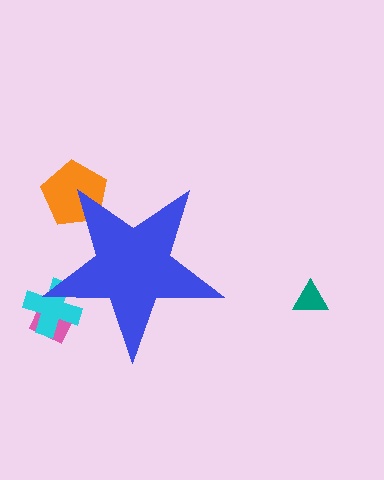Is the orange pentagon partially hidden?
Yes, the orange pentagon is partially hidden behind the blue star.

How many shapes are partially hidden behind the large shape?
3 shapes are partially hidden.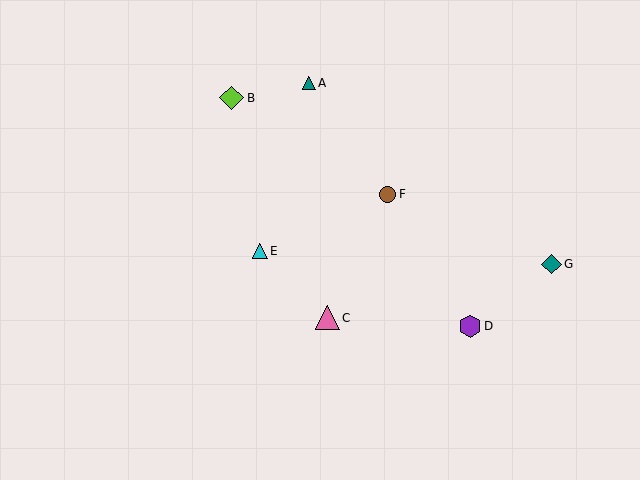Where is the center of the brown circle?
The center of the brown circle is at (388, 194).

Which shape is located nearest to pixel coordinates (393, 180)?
The brown circle (labeled F) at (388, 194) is nearest to that location.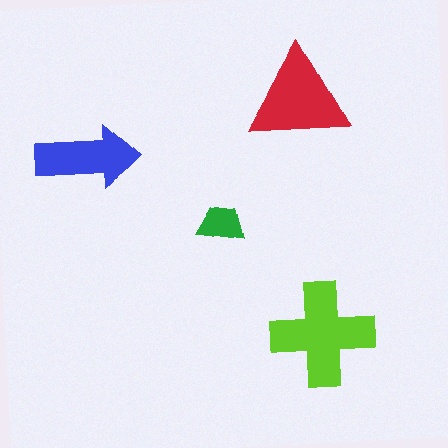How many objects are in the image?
There are 4 objects in the image.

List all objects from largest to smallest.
The lime cross, the red triangle, the blue arrow, the green trapezoid.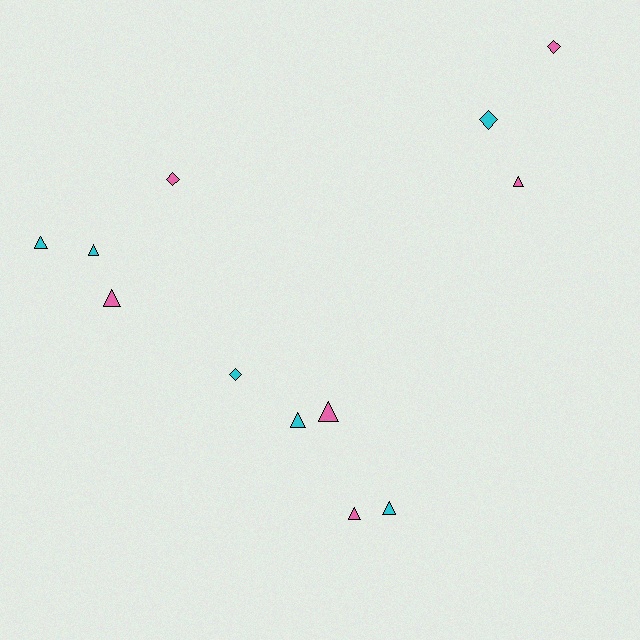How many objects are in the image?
There are 12 objects.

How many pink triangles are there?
There are 4 pink triangles.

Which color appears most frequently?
Cyan, with 6 objects.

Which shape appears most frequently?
Triangle, with 8 objects.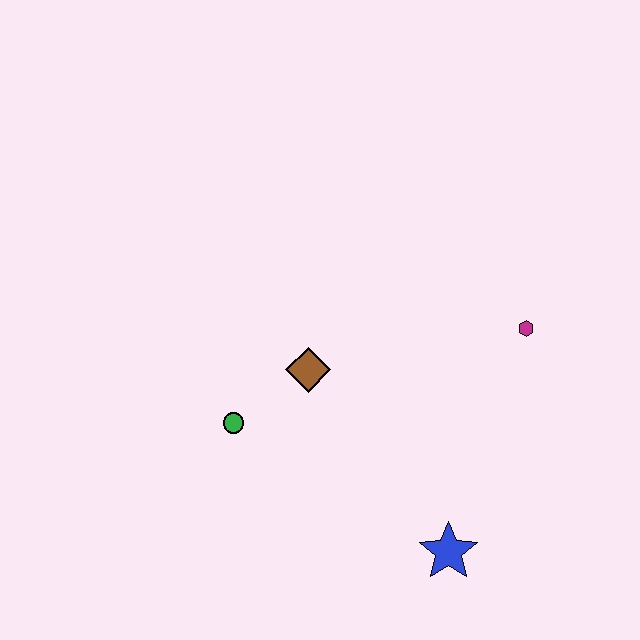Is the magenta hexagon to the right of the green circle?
Yes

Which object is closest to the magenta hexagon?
The brown diamond is closest to the magenta hexagon.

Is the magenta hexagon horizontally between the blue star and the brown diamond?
No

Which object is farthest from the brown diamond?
The blue star is farthest from the brown diamond.